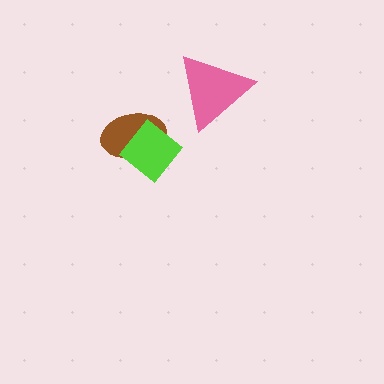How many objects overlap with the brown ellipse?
1 object overlaps with the brown ellipse.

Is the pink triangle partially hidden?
No, no other shape covers it.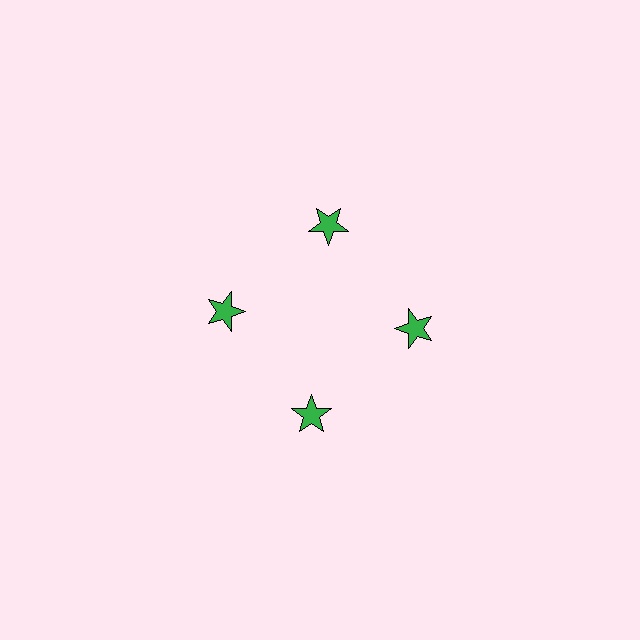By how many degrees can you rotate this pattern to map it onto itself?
The pattern maps onto itself every 90 degrees of rotation.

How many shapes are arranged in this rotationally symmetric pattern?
There are 4 shapes, arranged in 4 groups of 1.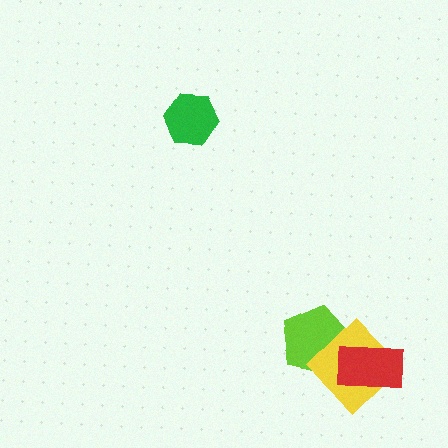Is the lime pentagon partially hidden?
Yes, it is partially covered by another shape.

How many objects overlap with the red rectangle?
2 objects overlap with the red rectangle.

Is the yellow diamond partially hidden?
Yes, it is partially covered by another shape.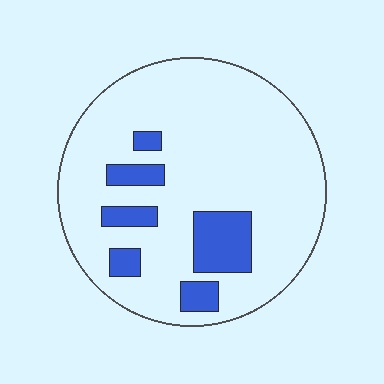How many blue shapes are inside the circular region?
6.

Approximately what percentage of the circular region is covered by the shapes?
Approximately 15%.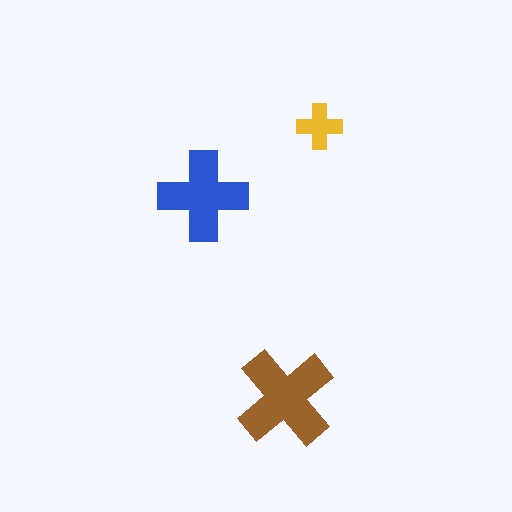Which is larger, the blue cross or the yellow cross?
The blue one.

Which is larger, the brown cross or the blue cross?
The brown one.